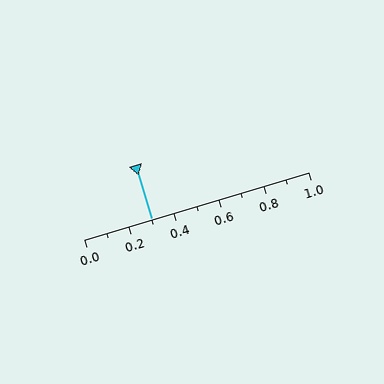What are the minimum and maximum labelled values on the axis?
The axis runs from 0.0 to 1.0.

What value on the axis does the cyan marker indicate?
The marker indicates approximately 0.3.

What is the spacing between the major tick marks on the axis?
The major ticks are spaced 0.2 apart.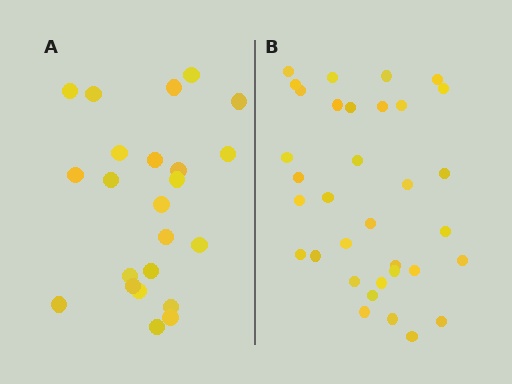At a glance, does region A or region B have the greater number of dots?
Region B (the right region) has more dots.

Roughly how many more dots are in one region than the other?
Region B has roughly 12 or so more dots than region A.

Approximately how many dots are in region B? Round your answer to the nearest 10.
About 30 dots. (The exact count is 34, which rounds to 30.)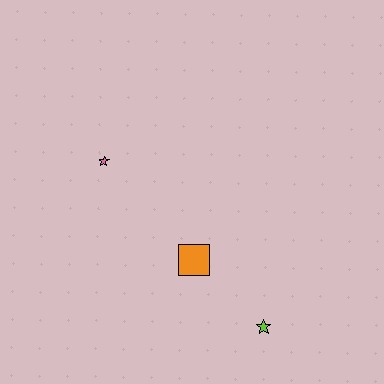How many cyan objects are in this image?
There are no cyan objects.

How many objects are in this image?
There are 3 objects.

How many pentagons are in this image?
There are no pentagons.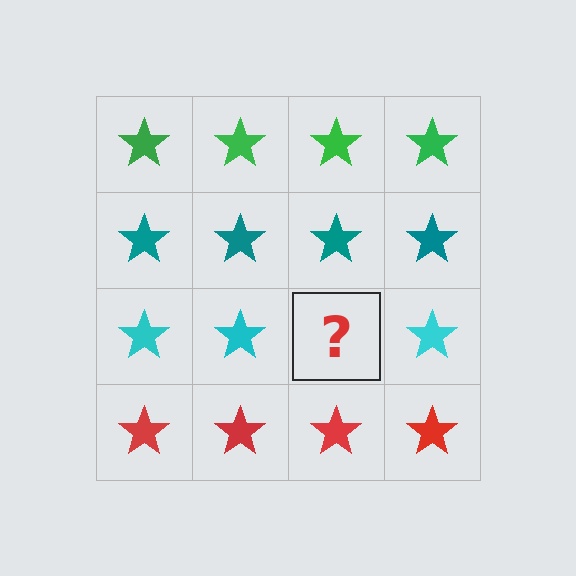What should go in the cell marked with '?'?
The missing cell should contain a cyan star.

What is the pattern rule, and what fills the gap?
The rule is that each row has a consistent color. The gap should be filled with a cyan star.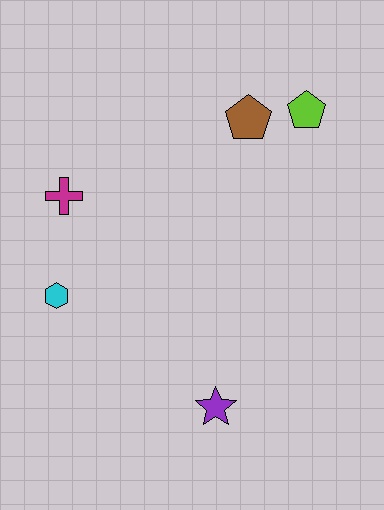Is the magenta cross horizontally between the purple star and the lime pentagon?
No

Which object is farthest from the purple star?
The lime pentagon is farthest from the purple star.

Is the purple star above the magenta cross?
No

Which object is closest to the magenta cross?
The cyan hexagon is closest to the magenta cross.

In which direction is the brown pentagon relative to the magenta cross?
The brown pentagon is to the right of the magenta cross.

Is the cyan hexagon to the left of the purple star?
Yes